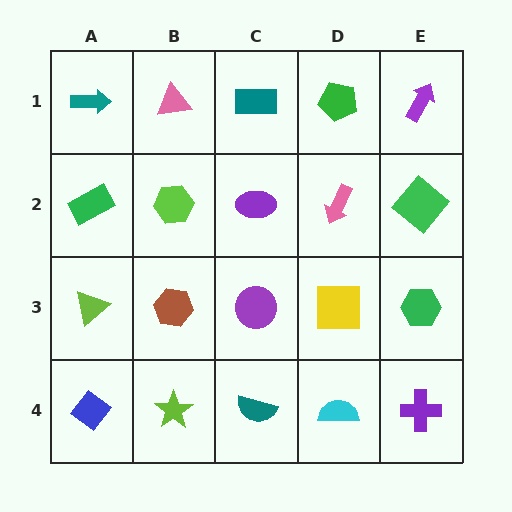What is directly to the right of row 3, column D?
A green hexagon.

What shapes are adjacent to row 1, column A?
A green rectangle (row 2, column A), a pink triangle (row 1, column B).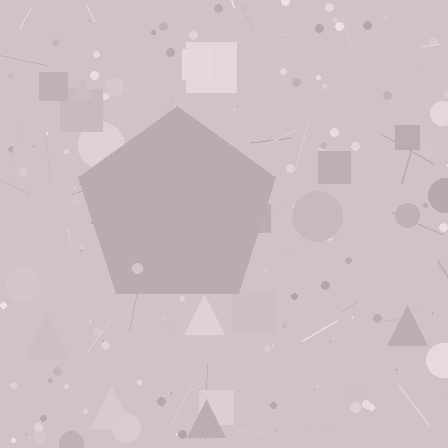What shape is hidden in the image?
A pentagon is hidden in the image.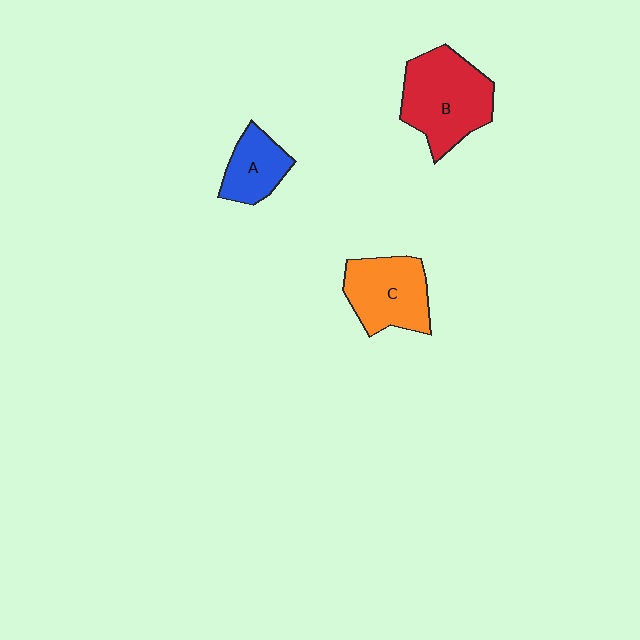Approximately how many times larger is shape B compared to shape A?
Approximately 1.9 times.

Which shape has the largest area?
Shape B (red).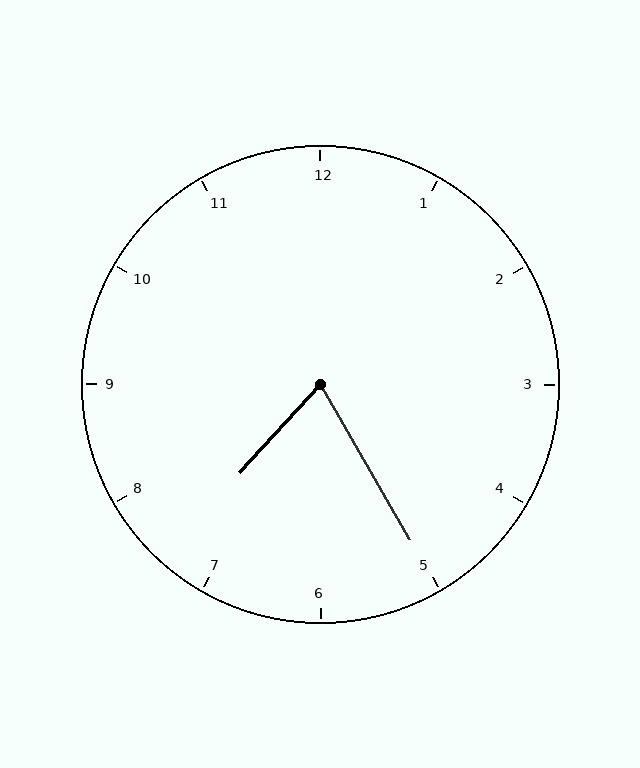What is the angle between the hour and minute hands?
Approximately 72 degrees.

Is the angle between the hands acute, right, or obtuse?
It is acute.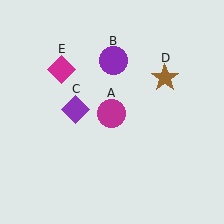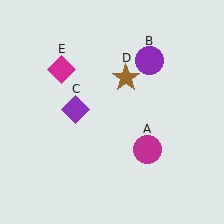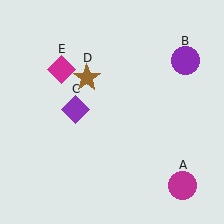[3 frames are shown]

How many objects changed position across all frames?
3 objects changed position: magenta circle (object A), purple circle (object B), brown star (object D).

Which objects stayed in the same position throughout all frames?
Purple diamond (object C) and magenta diamond (object E) remained stationary.